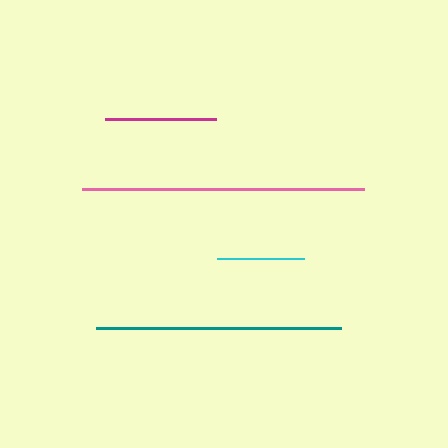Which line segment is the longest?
The pink line is the longest at approximately 282 pixels.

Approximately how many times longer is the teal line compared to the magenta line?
The teal line is approximately 2.2 times the length of the magenta line.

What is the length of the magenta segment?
The magenta segment is approximately 111 pixels long.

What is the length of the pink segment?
The pink segment is approximately 282 pixels long.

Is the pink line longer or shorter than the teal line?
The pink line is longer than the teal line.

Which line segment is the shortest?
The cyan line is the shortest at approximately 87 pixels.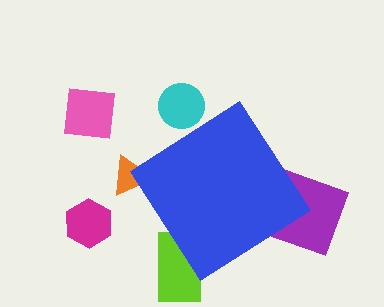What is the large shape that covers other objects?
A blue diamond.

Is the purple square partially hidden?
Yes, the purple square is partially hidden behind the blue diamond.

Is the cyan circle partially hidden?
Yes, the cyan circle is partially hidden behind the blue diamond.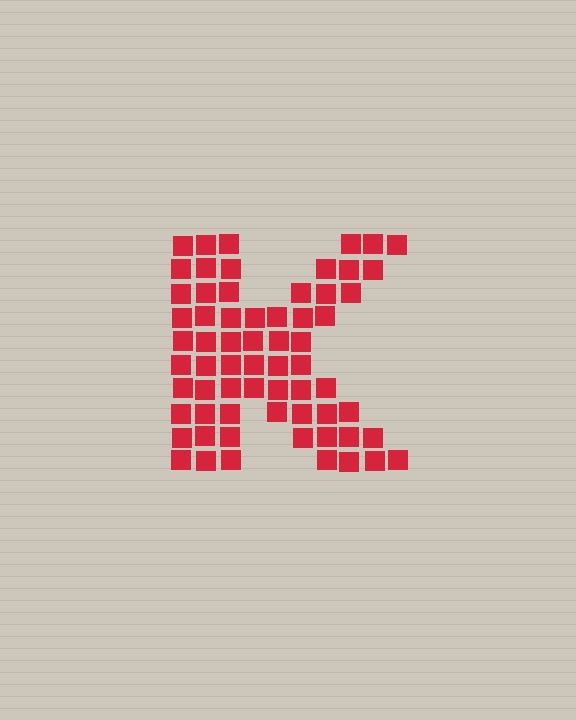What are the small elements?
The small elements are squares.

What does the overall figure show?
The overall figure shows the letter K.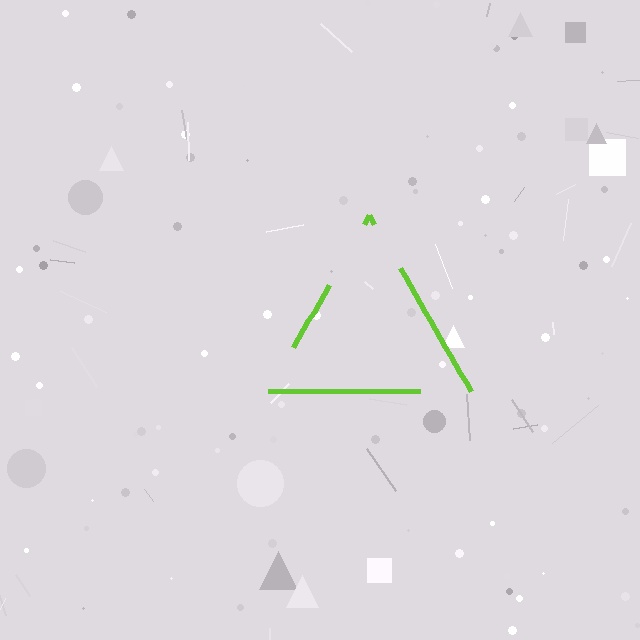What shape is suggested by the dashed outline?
The dashed outline suggests a triangle.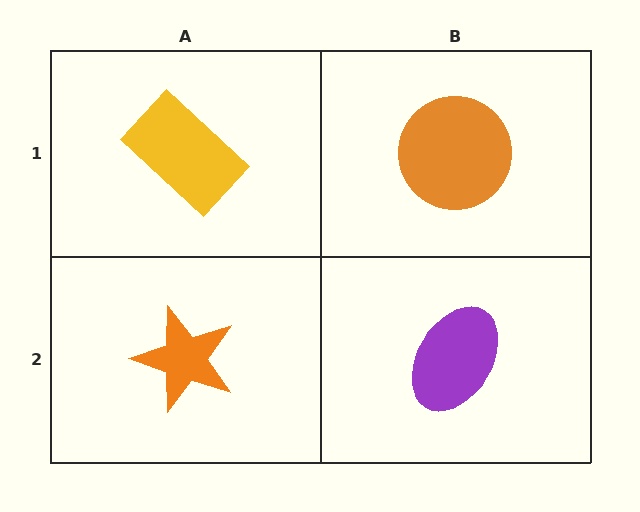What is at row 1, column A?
A yellow rectangle.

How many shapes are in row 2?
2 shapes.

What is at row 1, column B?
An orange circle.